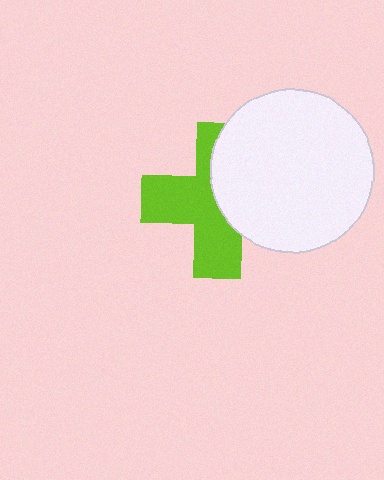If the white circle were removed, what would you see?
You would see the complete lime cross.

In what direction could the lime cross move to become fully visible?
The lime cross could move left. That would shift it out from behind the white circle entirely.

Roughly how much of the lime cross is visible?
About half of it is visible (roughly 57%).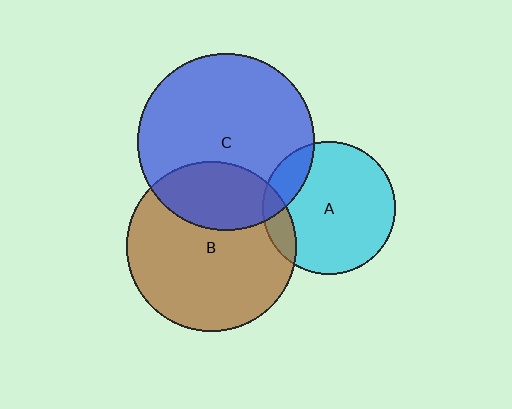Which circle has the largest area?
Circle C (blue).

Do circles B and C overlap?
Yes.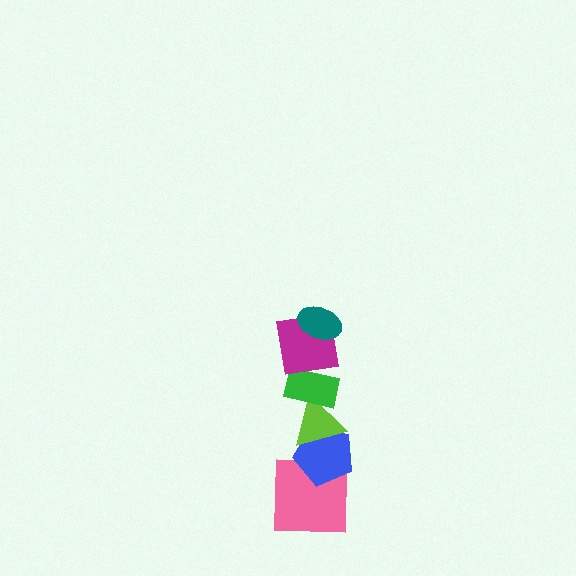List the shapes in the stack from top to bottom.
From top to bottom: the teal ellipse, the magenta square, the green rectangle, the lime triangle, the blue pentagon, the pink square.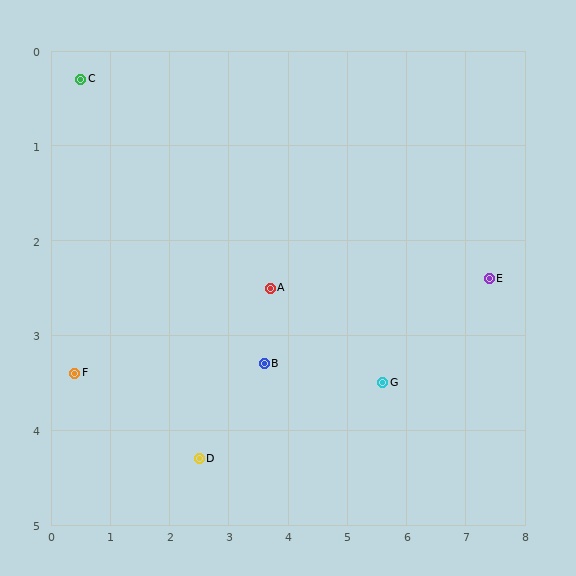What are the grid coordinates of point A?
Point A is at approximately (3.7, 2.5).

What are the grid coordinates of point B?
Point B is at approximately (3.6, 3.3).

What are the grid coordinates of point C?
Point C is at approximately (0.5, 0.3).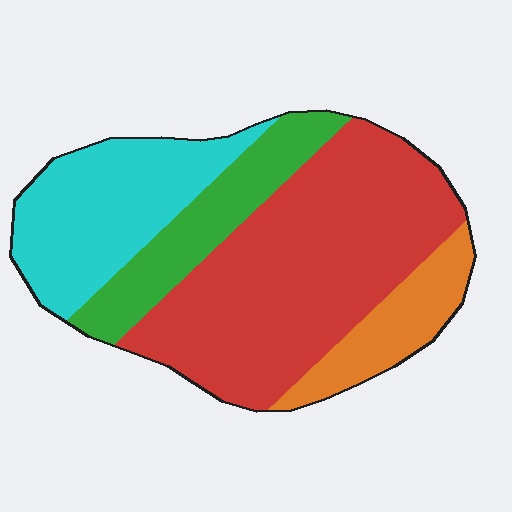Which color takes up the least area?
Orange, at roughly 10%.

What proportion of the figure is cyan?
Cyan covers around 25% of the figure.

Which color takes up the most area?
Red, at roughly 50%.